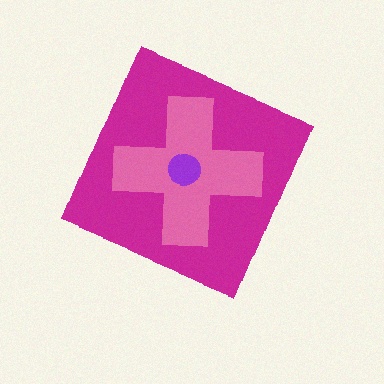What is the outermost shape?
The magenta diamond.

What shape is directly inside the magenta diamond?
The pink cross.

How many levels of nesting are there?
3.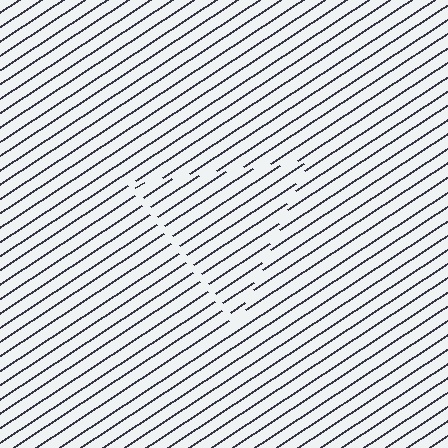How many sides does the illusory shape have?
3 sides — the line-ends trace a triangle.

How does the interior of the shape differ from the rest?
The interior of the shape contains the same grating, shifted by half a period — the contour is defined by the phase discontinuity where line-ends from the inner and outer gratings abut.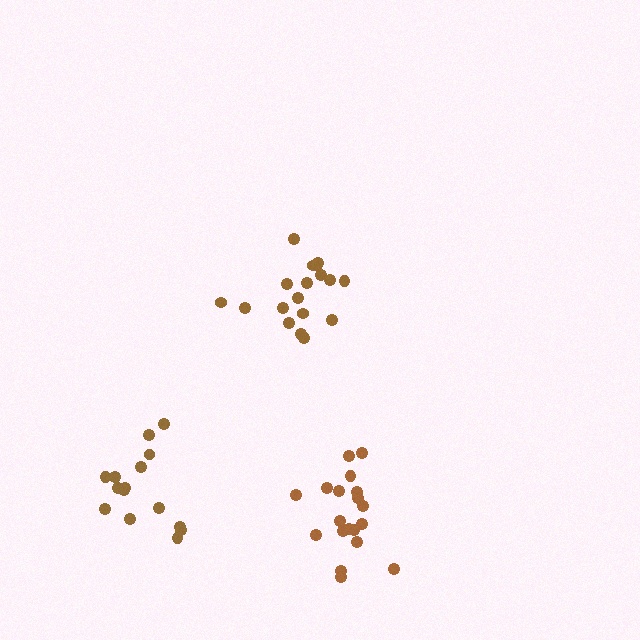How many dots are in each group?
Group 1: 15 dots, Group 2: 18 dots, Group 3: 19 dots (52 total).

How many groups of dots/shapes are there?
There are 3 groups.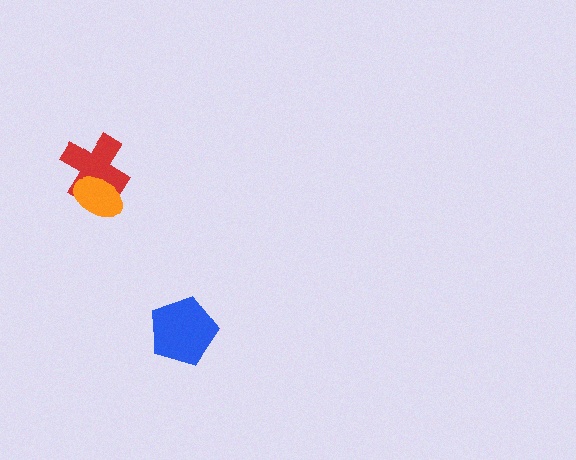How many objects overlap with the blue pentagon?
0 objects overlap with the blue pentagon.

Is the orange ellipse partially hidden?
No, no other shape covers it.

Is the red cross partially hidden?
Yes, it is partially covered by another shape.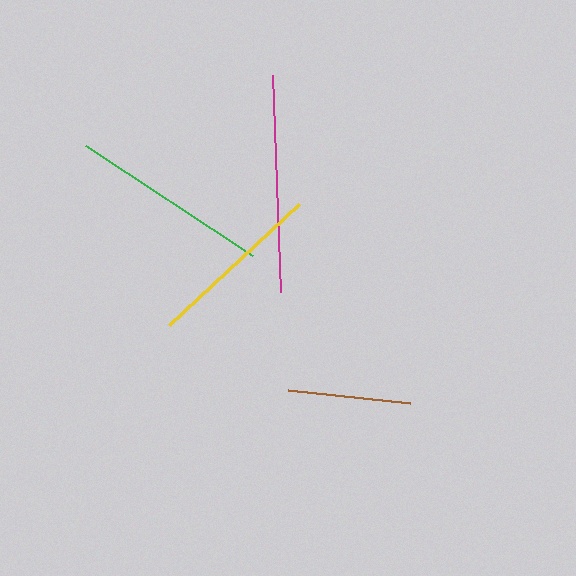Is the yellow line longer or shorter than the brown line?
The yellow line is longer than the brown line.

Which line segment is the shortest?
The brown line is the shortest at approximately 122 pixels.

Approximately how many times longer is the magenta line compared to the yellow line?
The magenta line is approximately 1.2 times the length of the yellow line.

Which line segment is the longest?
The magenta line is the longest at approximately 217 pixels.